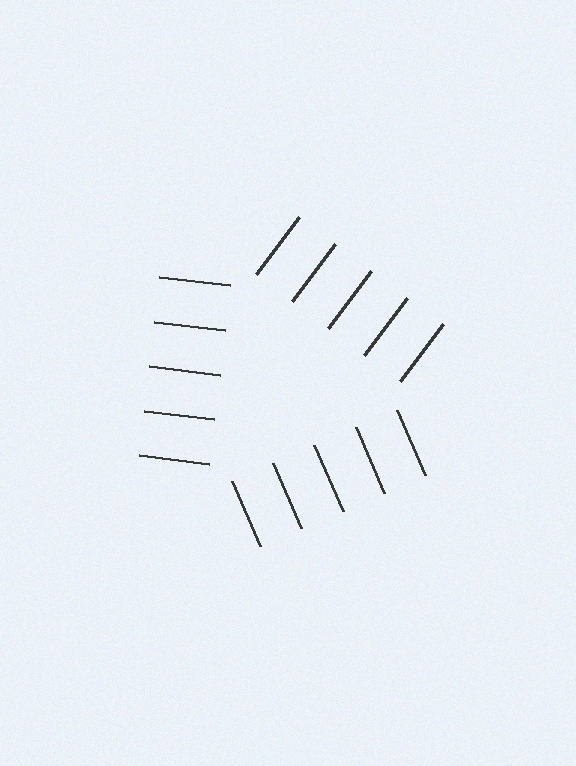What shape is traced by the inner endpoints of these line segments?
An illusory triangle — the line segments terminate on its edges but no continuous stroke is drawn.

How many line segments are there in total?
15 — 5 along each of the 3 edges.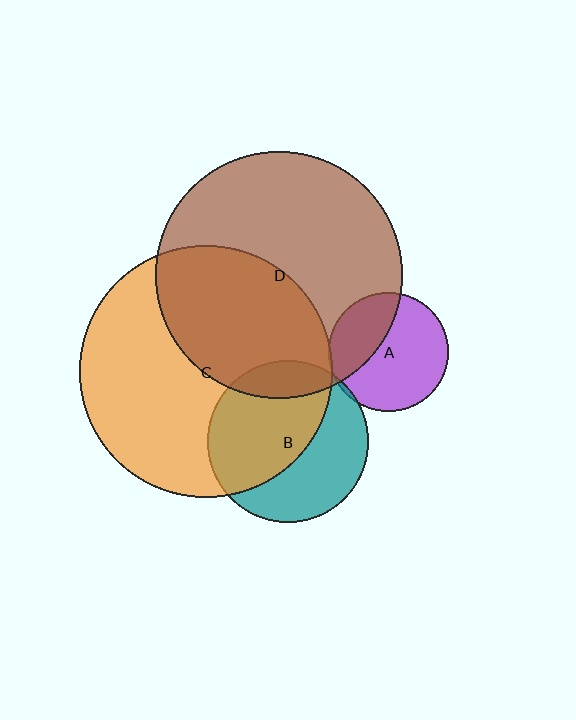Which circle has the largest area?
Circle C (orange).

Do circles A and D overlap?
Yes.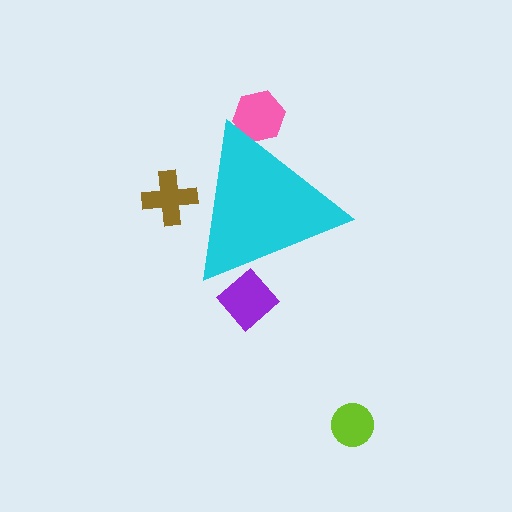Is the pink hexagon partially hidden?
Yes, the pink hexagon is partially hidden behind the cyan triangle.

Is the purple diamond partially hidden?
Yes, the purple diamond is partially hidden behind the cyan triangle.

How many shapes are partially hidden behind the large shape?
3 shapes are partially hidden.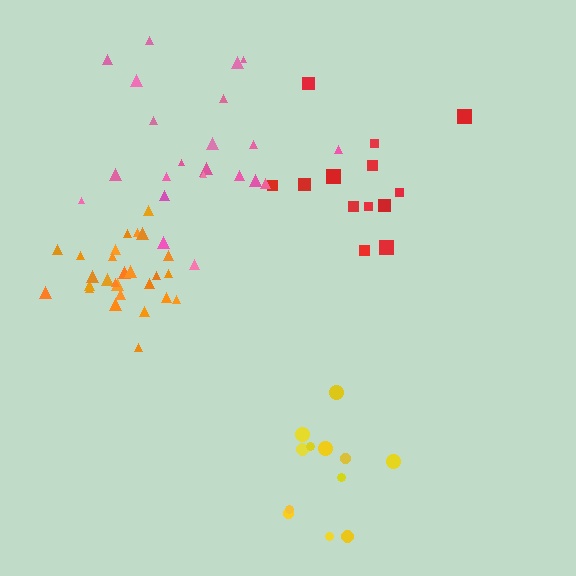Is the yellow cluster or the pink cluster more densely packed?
Yellow.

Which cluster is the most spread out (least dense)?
Red.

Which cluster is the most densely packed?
Orange.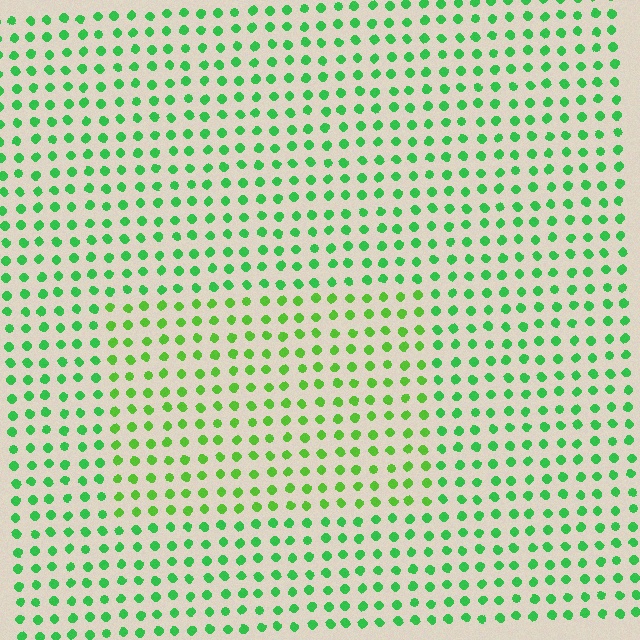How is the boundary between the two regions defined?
The boundary is defined purely by a slight shift in hue (about 25 degrees). Spacing, size, and orientation are identical on both sides.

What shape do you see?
I see a rectangle.